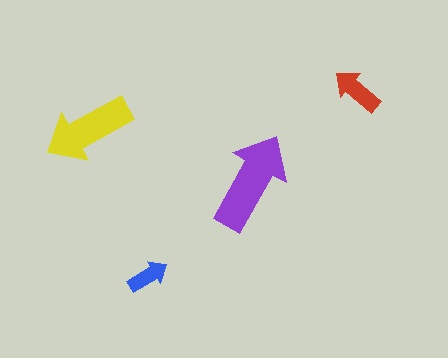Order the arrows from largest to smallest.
the purple one, the yellow one, the red one, the blue one.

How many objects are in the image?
There are 4 objects in the image.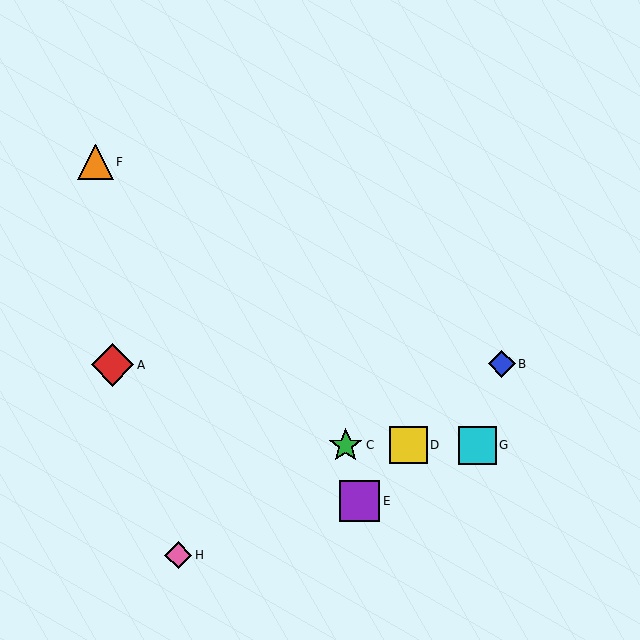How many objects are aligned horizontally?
3 objects (C, D, G) are aligned horizontally.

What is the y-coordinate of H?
Object H is at y≈555.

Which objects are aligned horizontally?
Objects C, D, G are aligned horizontally.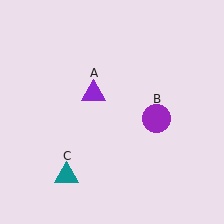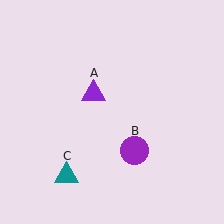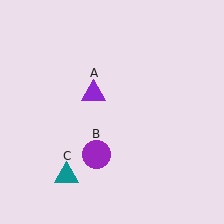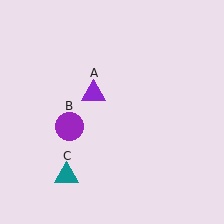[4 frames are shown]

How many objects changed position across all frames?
1 object changed position: purple circle (object B).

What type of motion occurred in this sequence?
The purple circle (object B) rotated clockwise around the center of the scene.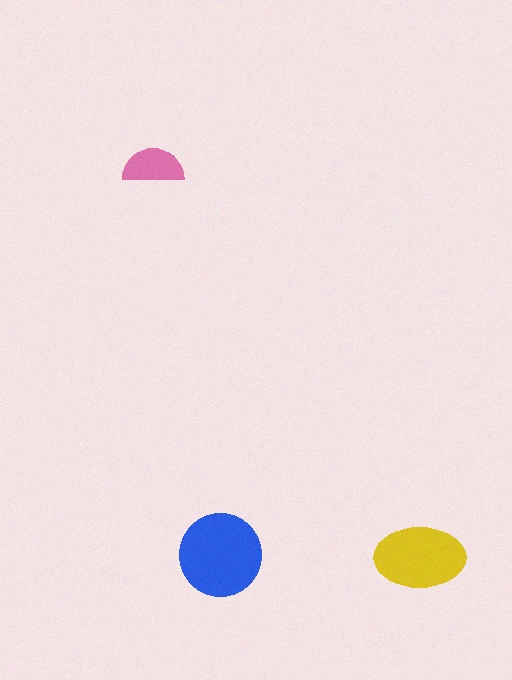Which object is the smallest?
The pink semicircle.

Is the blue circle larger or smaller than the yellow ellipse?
Larger.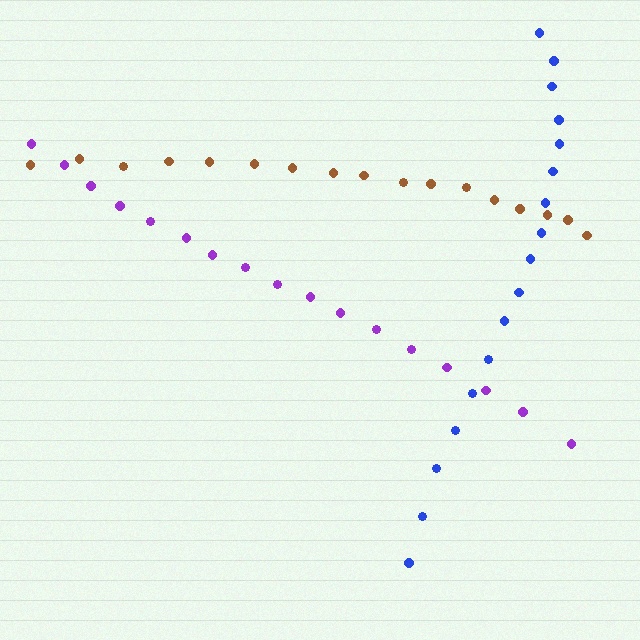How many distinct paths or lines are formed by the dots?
There are 3 distinct paths.